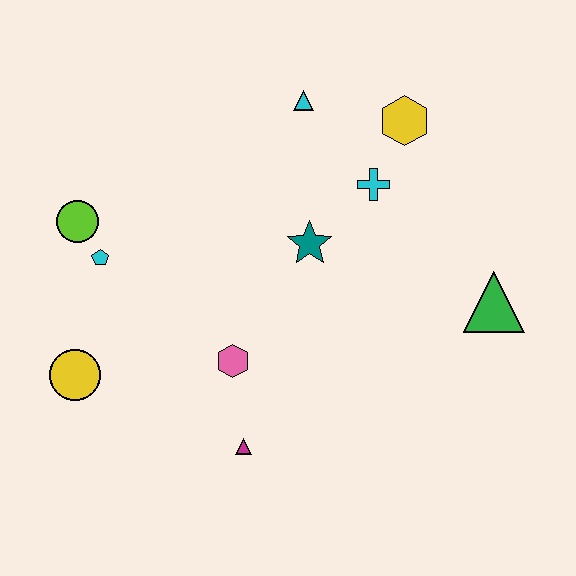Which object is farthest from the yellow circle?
The green triangle is farthest from the yellow circle.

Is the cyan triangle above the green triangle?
Yes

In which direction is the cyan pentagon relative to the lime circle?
The cyan pentagon is below the lime circle.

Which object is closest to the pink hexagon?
The magenta triangle is closest to the pink hexagon.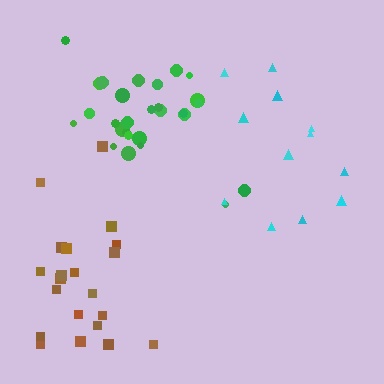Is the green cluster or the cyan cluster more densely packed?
Green.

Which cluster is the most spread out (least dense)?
Cyan.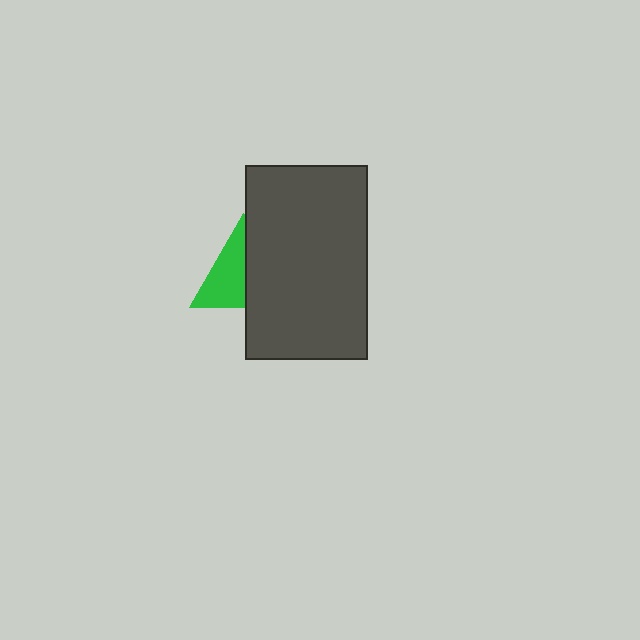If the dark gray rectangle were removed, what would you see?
You would see the complete green triangle.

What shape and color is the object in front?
The object in front is a dark gray rectangle.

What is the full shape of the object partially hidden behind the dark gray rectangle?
The partially hidden object is a green triangle.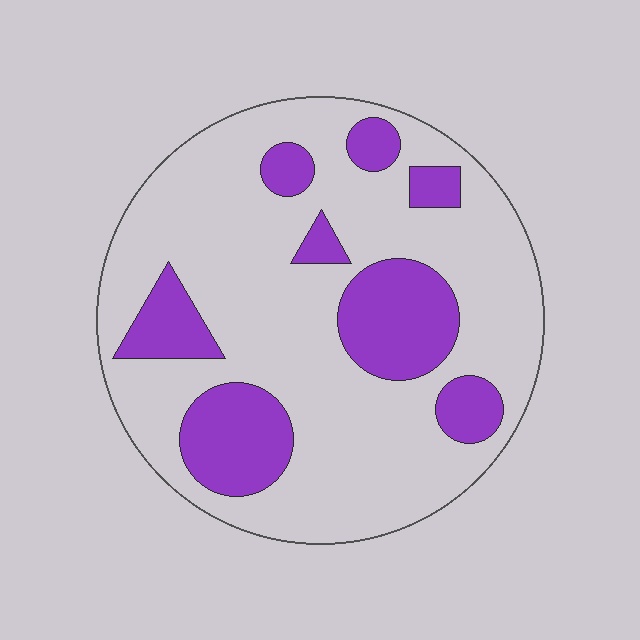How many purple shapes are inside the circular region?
8.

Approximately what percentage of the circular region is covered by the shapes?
Approximately 25%.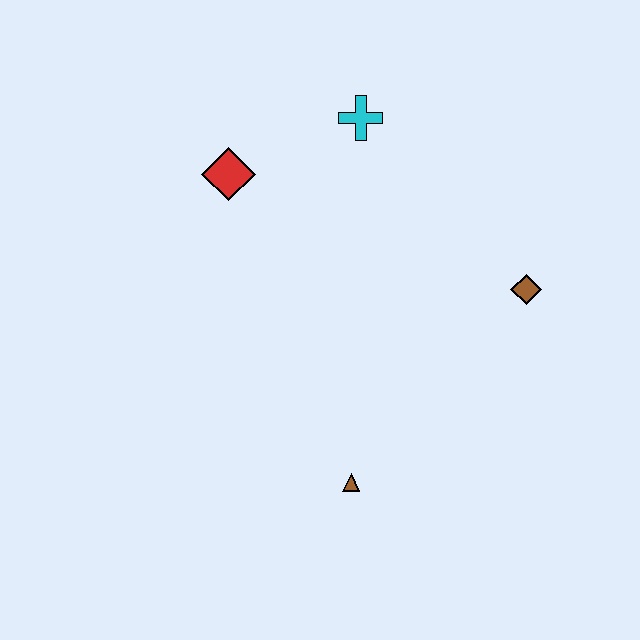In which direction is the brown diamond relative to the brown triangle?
The brown diamond is above the brown triangle.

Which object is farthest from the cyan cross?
The brown triangle is farthest from the cyan cross.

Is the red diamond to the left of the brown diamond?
Yes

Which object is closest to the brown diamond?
The cyan cross is closest to the brown diamond.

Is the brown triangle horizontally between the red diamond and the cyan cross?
Yes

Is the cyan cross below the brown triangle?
No